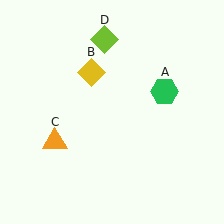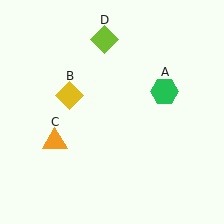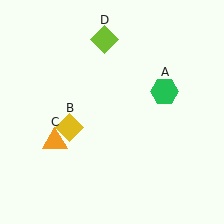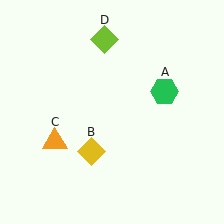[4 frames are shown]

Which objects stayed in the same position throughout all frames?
Green hexagon (object A) and orange triangle (object C) and lime diamond (object D) remained stationary.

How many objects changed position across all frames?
1 object changed position: yellow diamond (object B).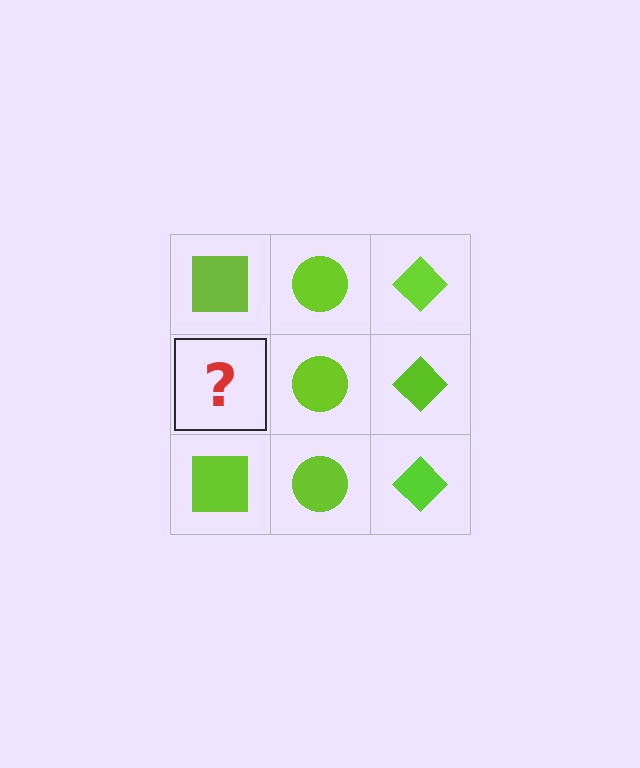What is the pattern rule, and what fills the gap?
The rule is that each column has a consistent shape. The gap should be filled with a lime square.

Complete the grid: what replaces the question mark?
The question mark should be replaced with a lime square.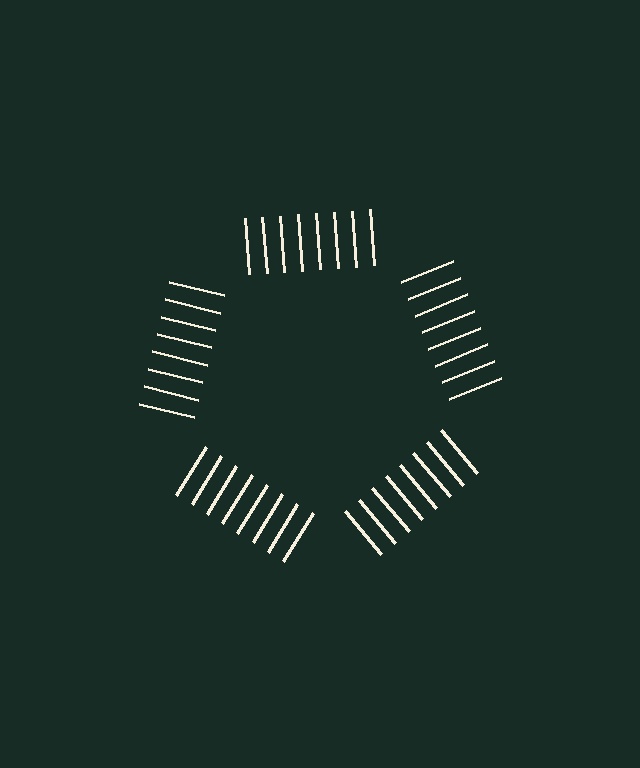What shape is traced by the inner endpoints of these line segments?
An illusory pentagon — the line segments terminate on its edges but no continuous stroke is drawn.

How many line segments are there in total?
40 — 8 along each of the 5 edges.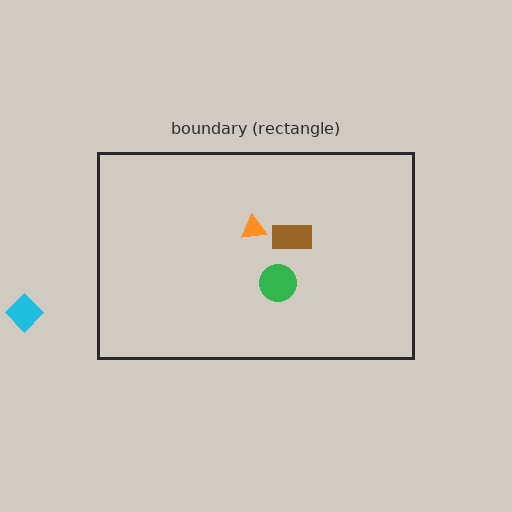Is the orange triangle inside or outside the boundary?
Inside.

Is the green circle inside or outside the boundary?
Inside.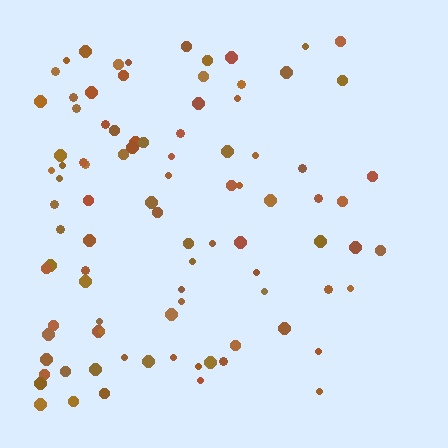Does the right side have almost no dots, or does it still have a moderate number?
Still a moderate number, just noticeably fewer than the left.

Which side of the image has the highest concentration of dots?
The left.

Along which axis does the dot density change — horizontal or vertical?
Horizontal.